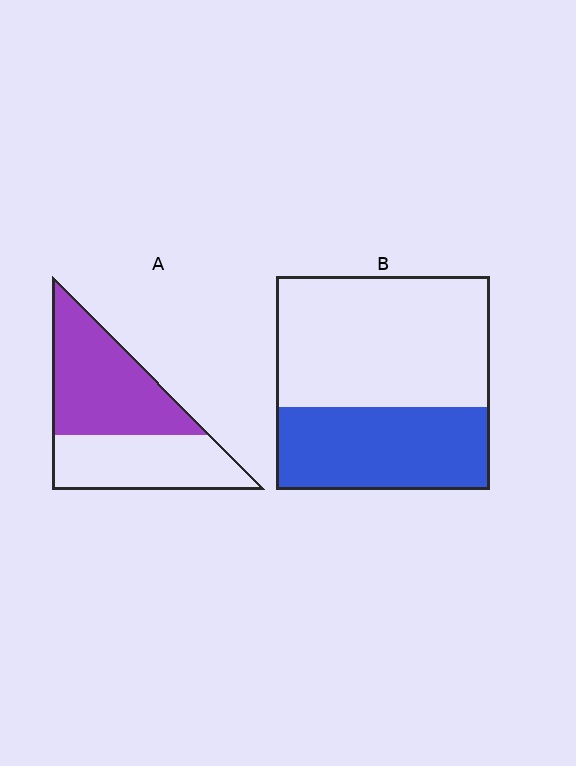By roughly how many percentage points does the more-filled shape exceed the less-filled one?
By roughly 15 percentage points (A over B).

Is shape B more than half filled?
No.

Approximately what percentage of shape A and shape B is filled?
A is approximately 55% and B is approximately 40%.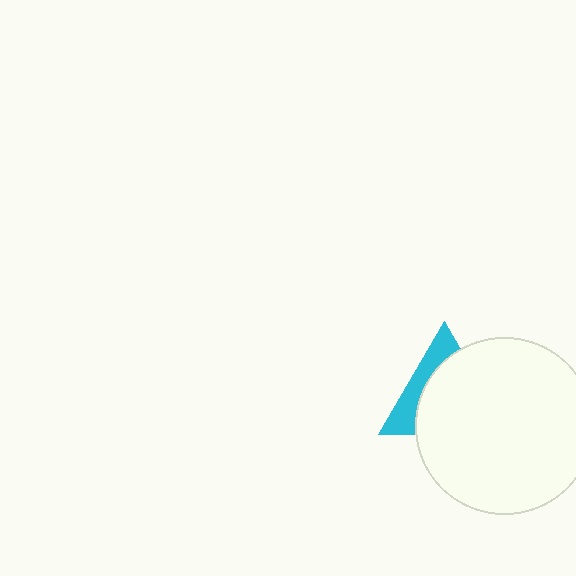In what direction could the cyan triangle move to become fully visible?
The cyan triangle could move toward the upper-left. That would shift it out from behind the white circle entirely.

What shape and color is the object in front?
The object in front is a white circle.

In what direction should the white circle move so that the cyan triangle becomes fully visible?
The white circle should move toward the lower-right. That is the shortest direction to clear the overlap and leave the cyan triangle fully visible.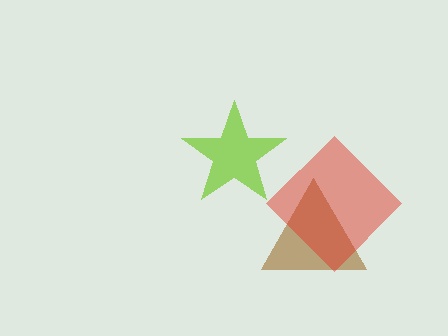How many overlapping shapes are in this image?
There are 3 overlapping shapes in the image.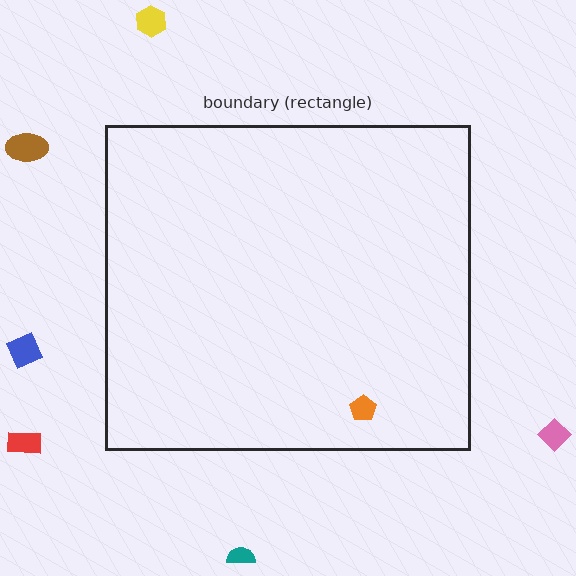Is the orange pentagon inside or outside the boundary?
Inside.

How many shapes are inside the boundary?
1 inside, 6 outside.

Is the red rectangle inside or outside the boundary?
Outside.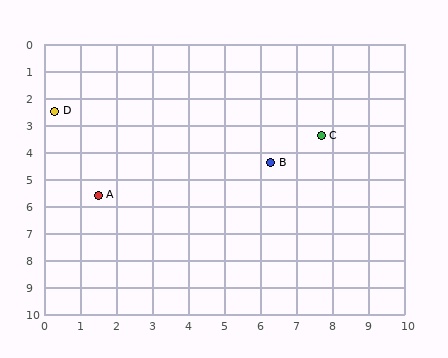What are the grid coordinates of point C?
Point C is at approximately (7.7, 3.4).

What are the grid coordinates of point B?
Point B is at approximately (6.3, 4.4).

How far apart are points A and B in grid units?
Points A and B are about 4.9 grid units apart.